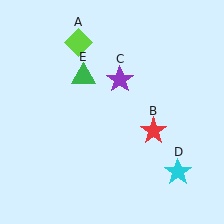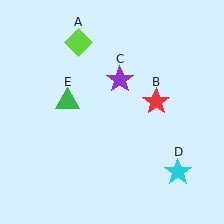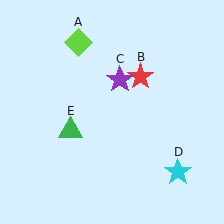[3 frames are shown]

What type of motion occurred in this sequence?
The red star (object B), green triangle (object E) rotated counterclockwise around the center of the scene.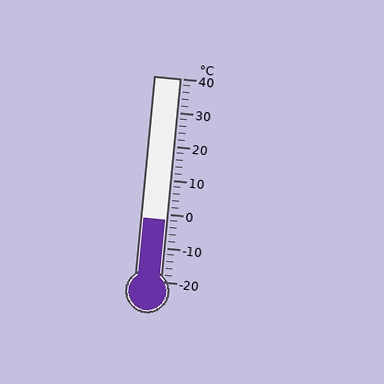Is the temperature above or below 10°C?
The temperature is below 10°C.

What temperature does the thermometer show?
The thermometer shows approximately -2°C.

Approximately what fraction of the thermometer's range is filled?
The thermometer is filled to approximately 30% of its range.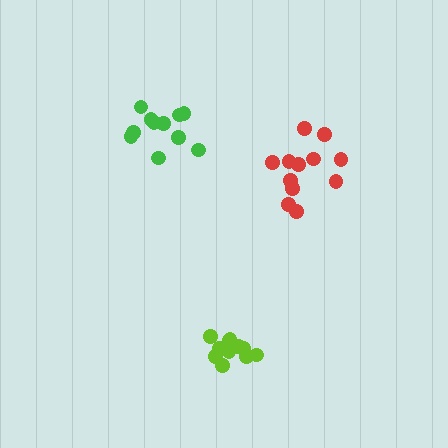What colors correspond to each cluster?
The clusters are colored: red, green, lime.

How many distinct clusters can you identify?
There are 3 distinct clusters.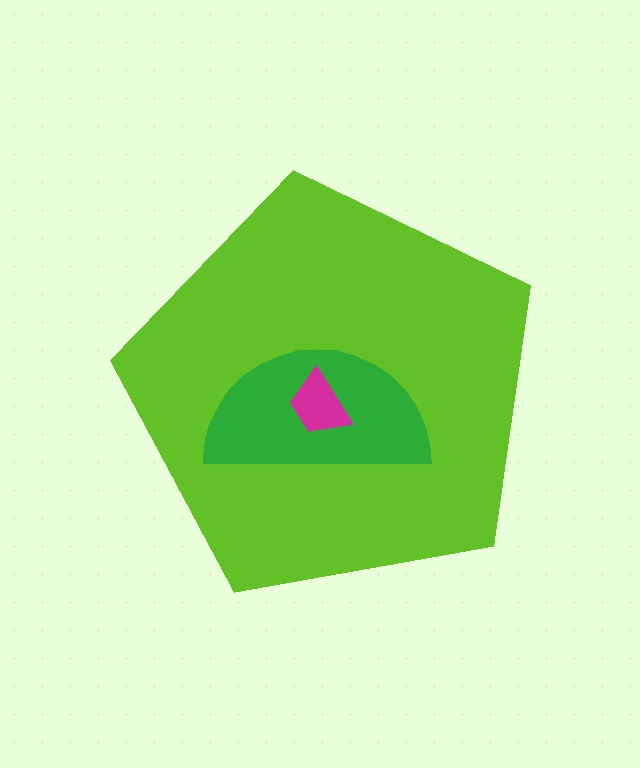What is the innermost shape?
The magenta trapezoid.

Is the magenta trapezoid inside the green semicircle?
Yes.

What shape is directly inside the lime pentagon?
The green semicircle.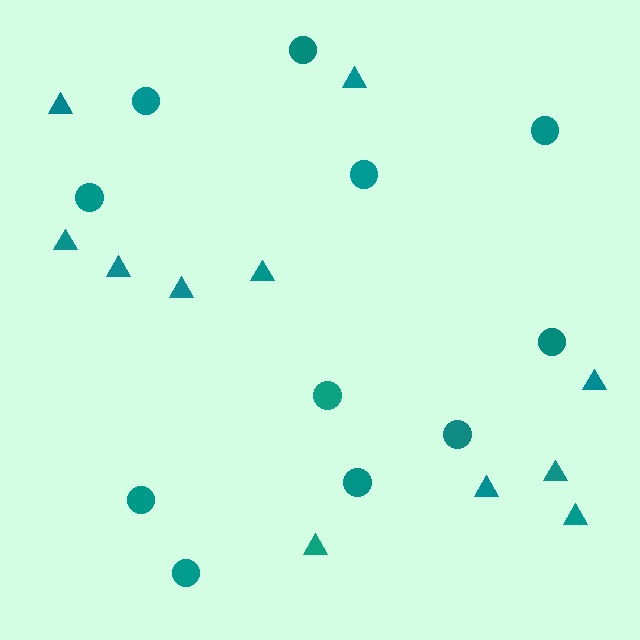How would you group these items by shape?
There are 2 groups: one group of triangles (11) and one group of circles (11).